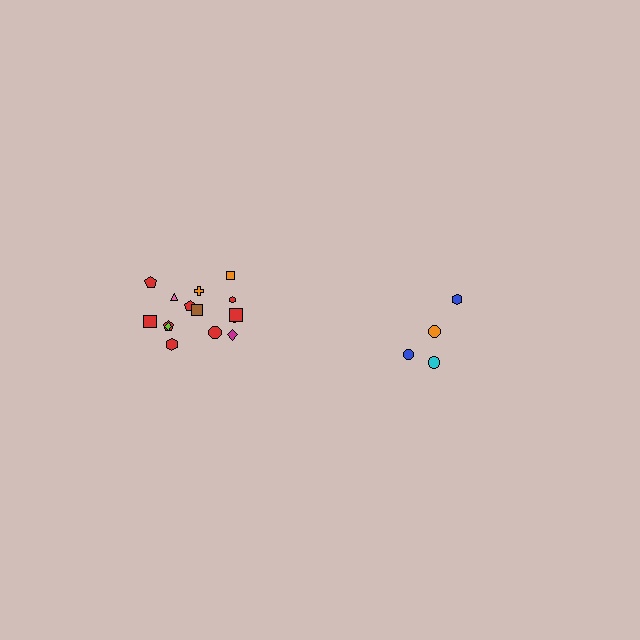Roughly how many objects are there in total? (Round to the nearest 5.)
Roughly 20 objects in total.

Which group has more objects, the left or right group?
The left group.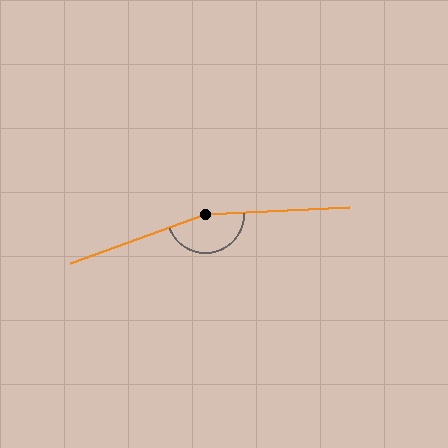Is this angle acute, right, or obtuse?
It is obtuse.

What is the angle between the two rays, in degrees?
Approximately 163 degrees.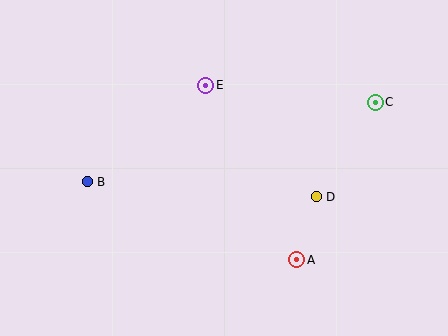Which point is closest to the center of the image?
Point E at (206, 85) is closest to the center.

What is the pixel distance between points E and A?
The distance between E and A is 197 pixels.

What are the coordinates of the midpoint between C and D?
The midpoint between C and D is at (346, 149).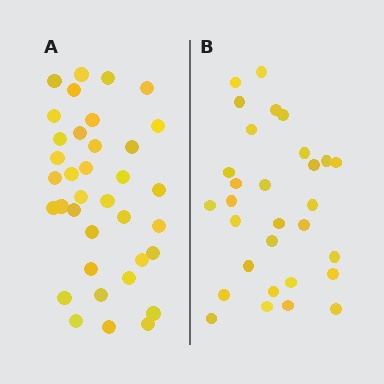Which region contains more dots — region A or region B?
Region A (the left region) has more dots.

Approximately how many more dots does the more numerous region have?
Region A has about 6 more dots than region B.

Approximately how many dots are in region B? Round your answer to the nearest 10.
About 30 dots.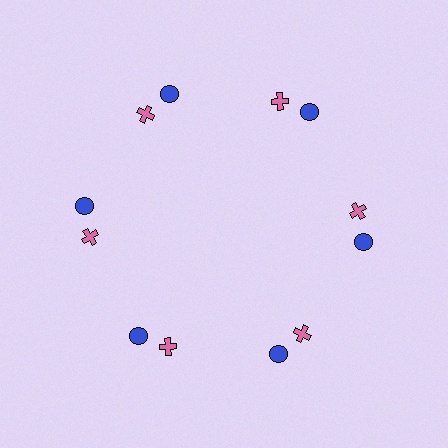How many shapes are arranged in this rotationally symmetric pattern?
There are 12 shapes, arranged in 6 groups of 2.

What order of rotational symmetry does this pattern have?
This pattern has 6-fold rotational symmetry.